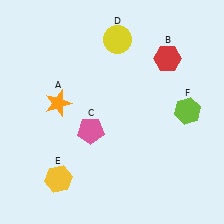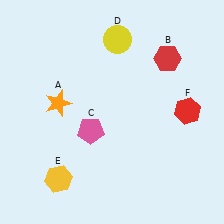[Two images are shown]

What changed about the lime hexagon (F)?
In Image 1, F is lime. In Image 2, it changed to red.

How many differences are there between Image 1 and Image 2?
There is 1 difference between the two images.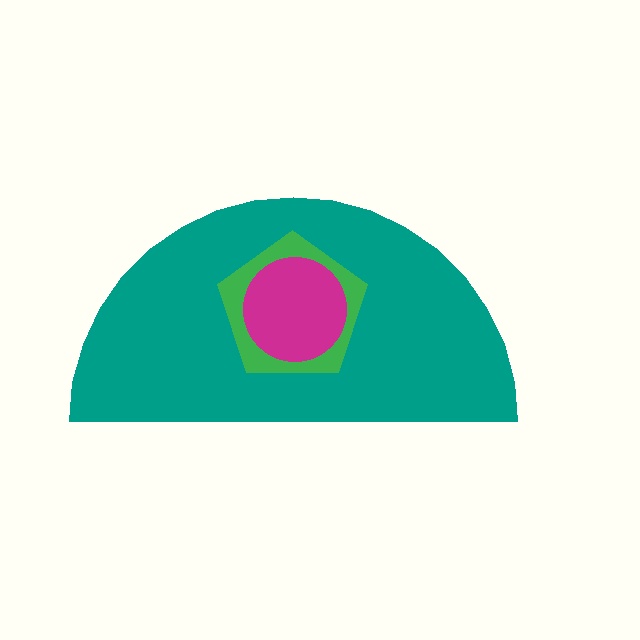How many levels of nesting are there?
3.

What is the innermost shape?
The magenta circle.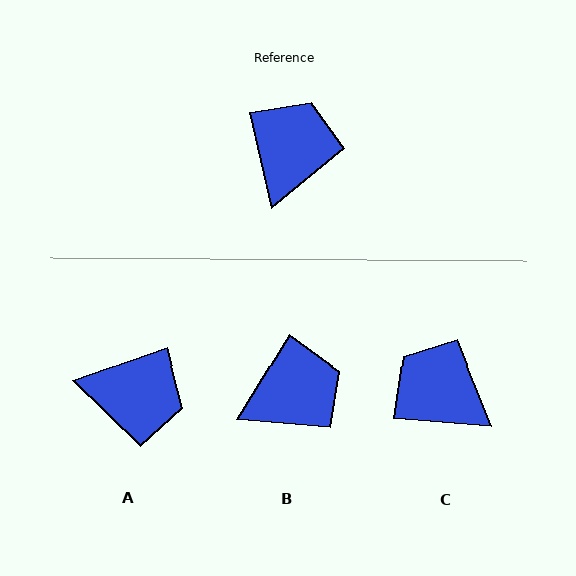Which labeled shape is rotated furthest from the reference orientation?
A, about 84 degrees away.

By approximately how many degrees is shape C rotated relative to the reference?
Approximately 72 degrees counter-clockwise.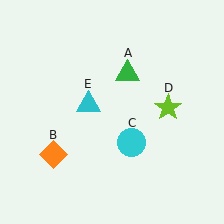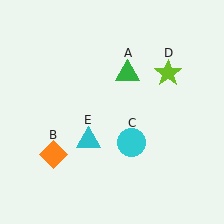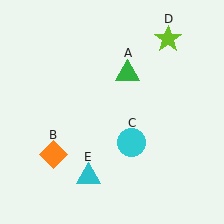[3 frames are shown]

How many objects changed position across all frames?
2 objects changed position: lime star (object D), cyan triangle (object E).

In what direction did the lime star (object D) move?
The lime star (object D) moved up.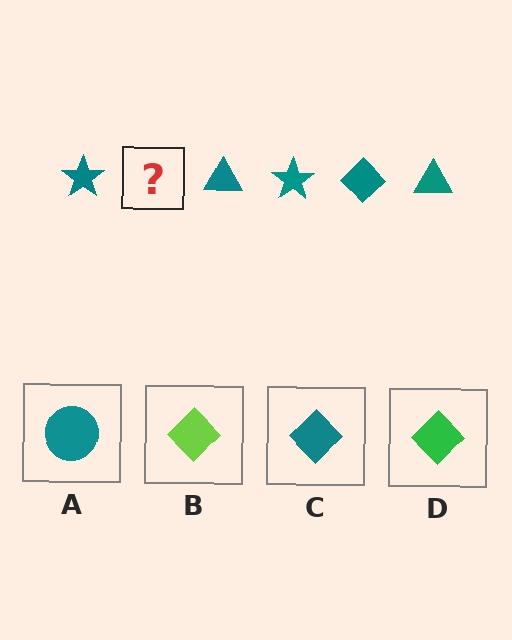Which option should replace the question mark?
Option C.